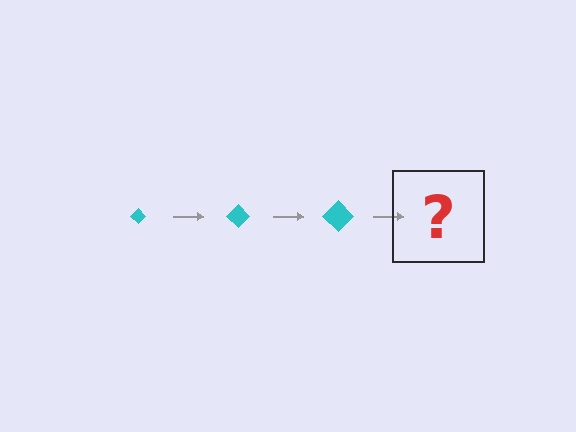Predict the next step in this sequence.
The next step is a cyan diamond, larger than the previous one.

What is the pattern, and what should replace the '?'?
The pattern is that the diamond gets progressively larger each step. The '?' should be a cyan diamond, larger than the previous one.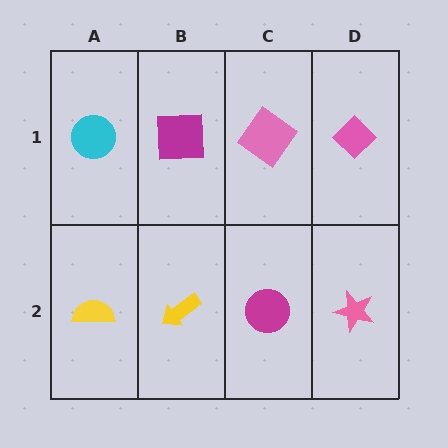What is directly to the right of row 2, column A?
A yellow arrow.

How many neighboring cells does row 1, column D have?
2.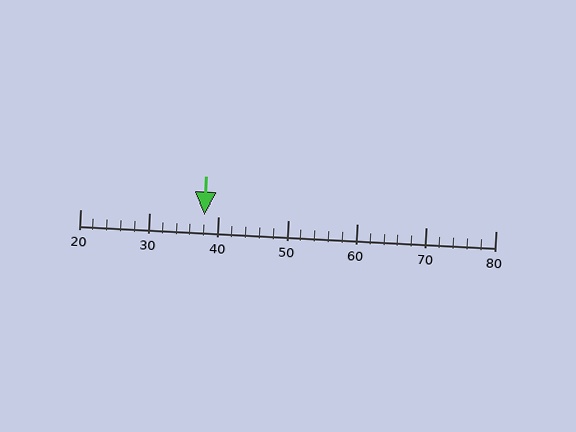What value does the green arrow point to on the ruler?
The green arrow points to approximately 38.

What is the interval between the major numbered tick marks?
The major tick marks are spaced 10 units apart.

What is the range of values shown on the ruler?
The ruler shows values from 20 to 80.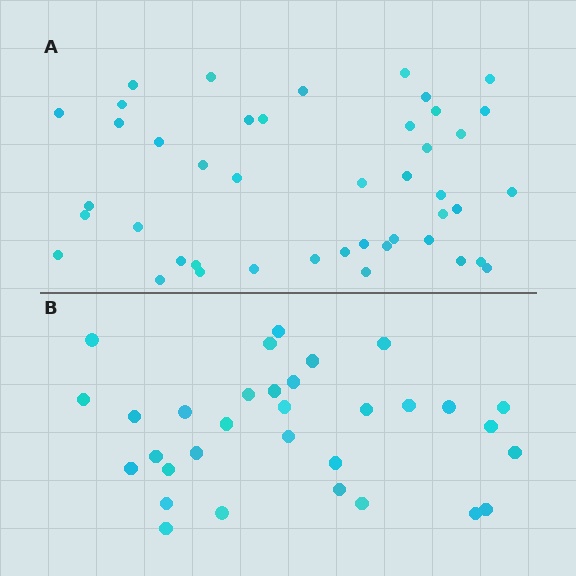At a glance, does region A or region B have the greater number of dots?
Region A (the top region) has more dots.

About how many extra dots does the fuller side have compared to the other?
Region A has roughly 12 or so more dots than region B.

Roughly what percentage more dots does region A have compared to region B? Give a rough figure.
About 40% more.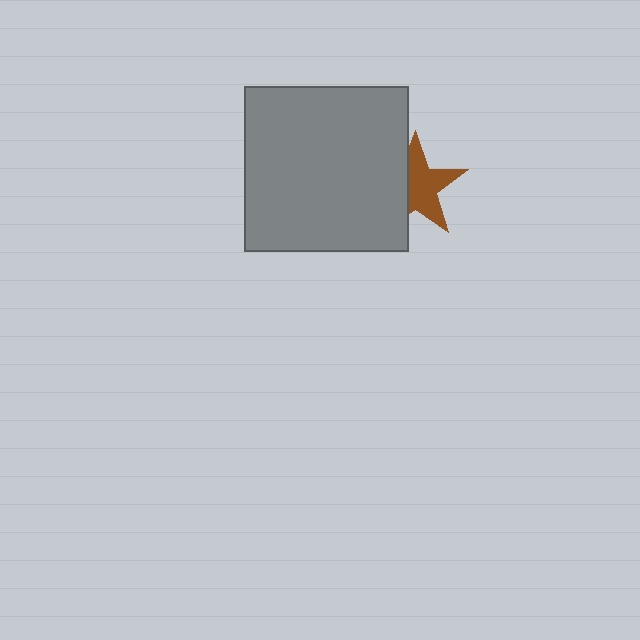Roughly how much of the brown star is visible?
About half of it is visible (roughly 61%).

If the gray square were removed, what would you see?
You would see the complete brown star.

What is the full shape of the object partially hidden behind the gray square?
The partially hidden object is a brown star.